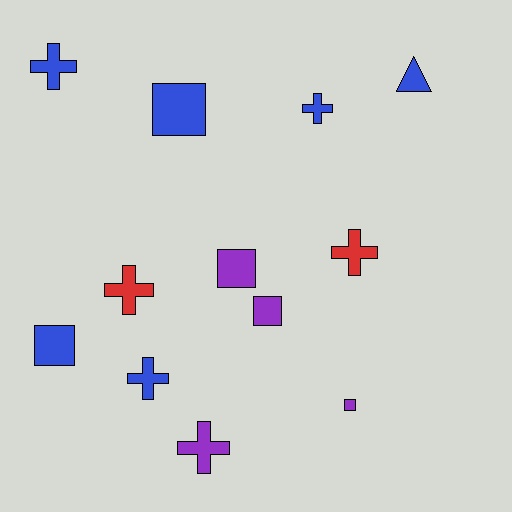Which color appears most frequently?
Blue, with 6 objects.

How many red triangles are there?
There are no red triangles.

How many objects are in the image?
There are 12 objects.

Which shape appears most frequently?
Cross, with 6 objects.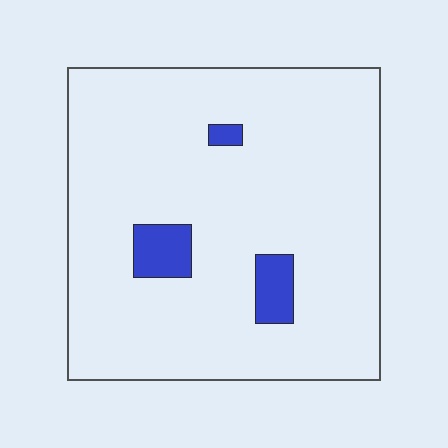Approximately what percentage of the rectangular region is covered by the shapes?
Approximately 5%.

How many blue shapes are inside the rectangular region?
3.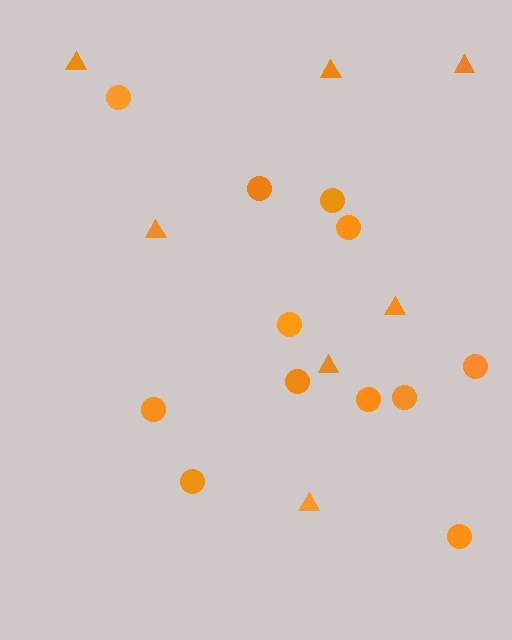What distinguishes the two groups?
There are 2 groups: one group of triangles (7) and one group of circles (12).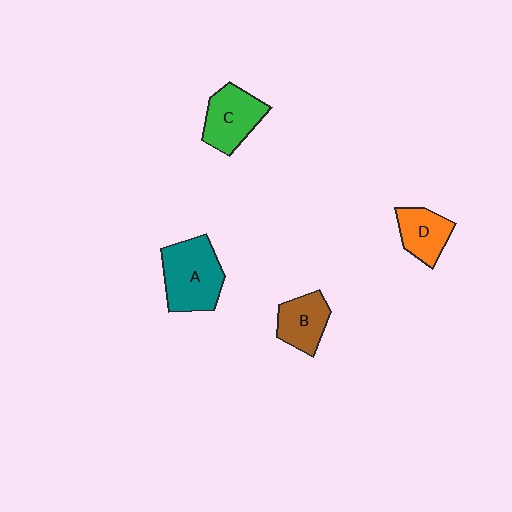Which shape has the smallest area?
Shape D (orange).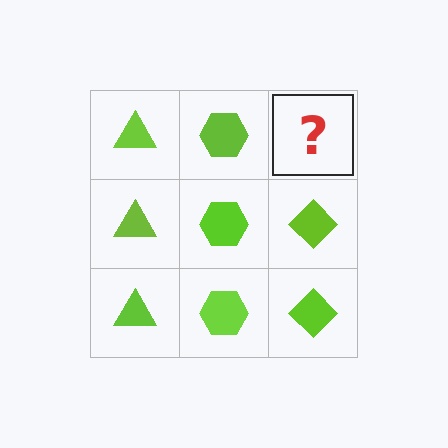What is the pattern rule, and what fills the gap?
The rule is that each column has a consistent shape. The gap should be filled with a lime diamond.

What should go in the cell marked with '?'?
The missing cell should contain a lime diamond.